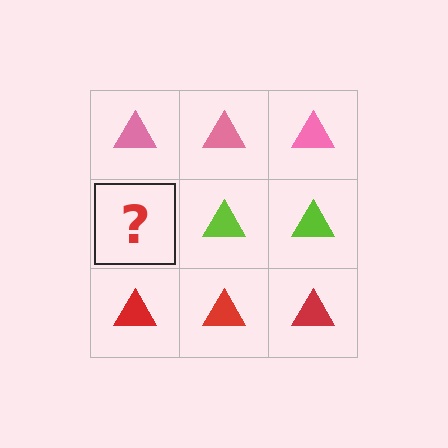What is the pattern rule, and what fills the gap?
The rule is that each row has a consistent color. The gap should be filled with a lime triangle.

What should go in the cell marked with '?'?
The missing cell should contain a lime triangle.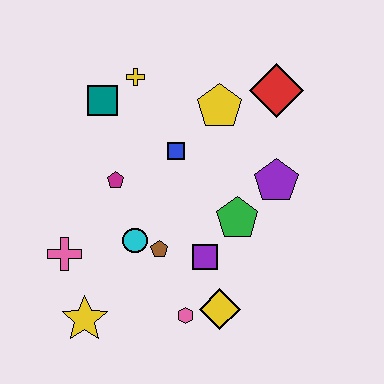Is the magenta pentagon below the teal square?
Yes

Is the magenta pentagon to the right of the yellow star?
Yes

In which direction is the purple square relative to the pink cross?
The purple square is to the right of the pink cross.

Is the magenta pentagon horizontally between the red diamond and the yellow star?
Yes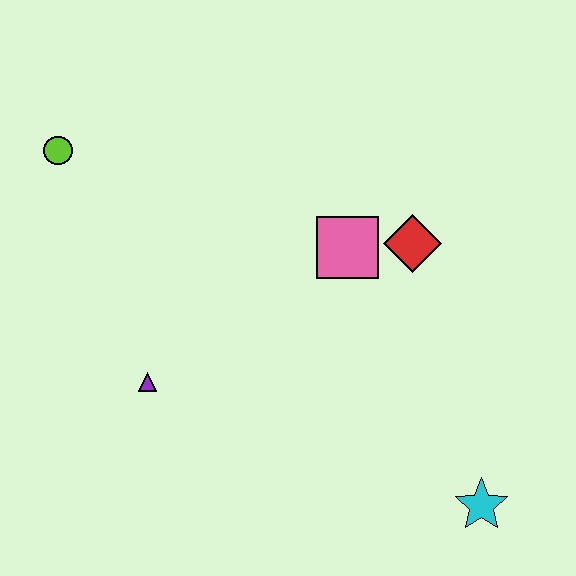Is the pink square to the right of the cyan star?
No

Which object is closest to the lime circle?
The purple triangle is closest to the lime circle.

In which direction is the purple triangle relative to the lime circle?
The purple triangle is below the lime circle.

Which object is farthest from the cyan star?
The lime circle is farthest from the cyan star.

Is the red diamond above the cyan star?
Yes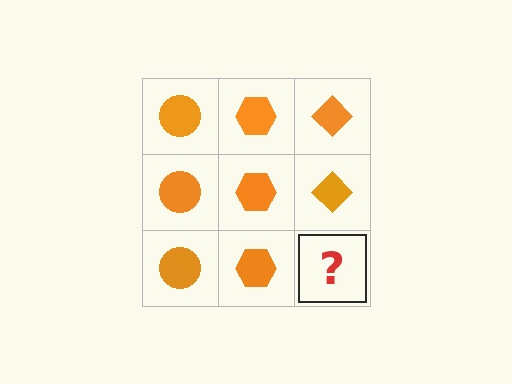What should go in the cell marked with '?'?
The missing cell should contain an orange diamond.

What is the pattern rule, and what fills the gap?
The rule is that each column has a consistent shape. The gap should be filled with an orange diamond.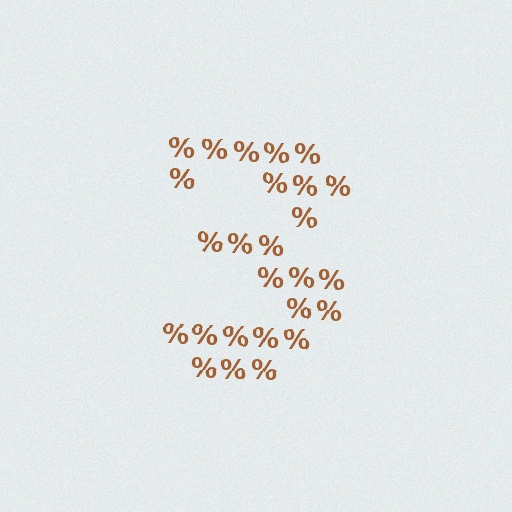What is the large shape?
The large shape is the digit 3.